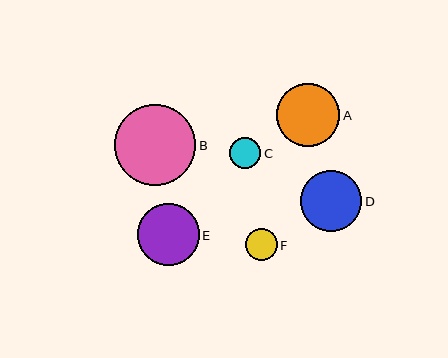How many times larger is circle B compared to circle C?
Circle B is approximately 2.6 times the size of circle C.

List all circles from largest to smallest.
From largest to smallest: B, A, E, D, F, C.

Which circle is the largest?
Circle B is the largest with a size of approximately 81 pixels.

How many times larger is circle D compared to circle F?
Circle D is approximately 1.9 times the size of circle F.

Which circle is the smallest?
Circle C is the smallest with a size of approximately 31 pixels.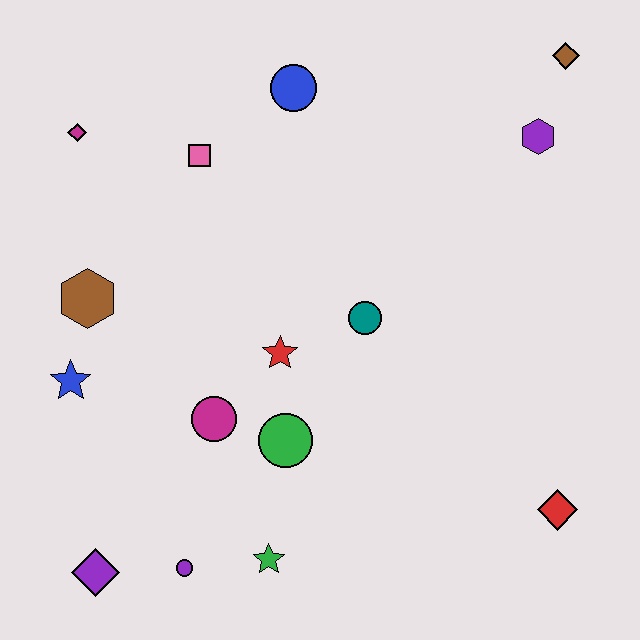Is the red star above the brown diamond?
No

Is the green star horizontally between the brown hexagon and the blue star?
No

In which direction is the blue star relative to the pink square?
The blue star is below the pink square.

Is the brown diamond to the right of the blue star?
Yes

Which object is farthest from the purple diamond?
The brown diamond is farthest from the purple diamond.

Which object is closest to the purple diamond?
The purple circle is closest to the purple diamond.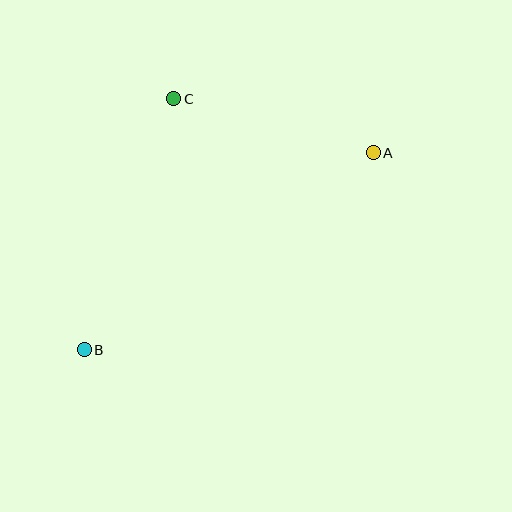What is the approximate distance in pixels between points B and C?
The distance between B and C is approximately 266 pixels.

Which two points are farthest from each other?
Points A and B are farthest from each other.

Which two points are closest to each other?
Points A and C are closest to each other.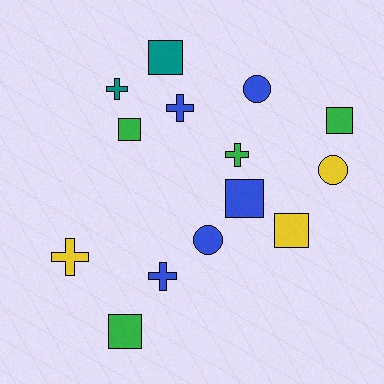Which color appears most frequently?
Blue, with 5 objects.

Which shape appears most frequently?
Square, with 6 objects.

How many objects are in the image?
There are 14 objects.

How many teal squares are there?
There is 1 teal square.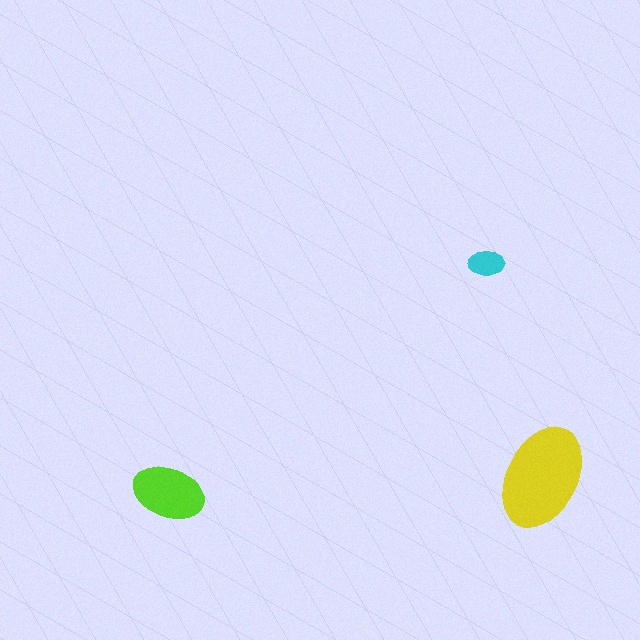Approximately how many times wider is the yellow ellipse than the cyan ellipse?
About 3 times wider.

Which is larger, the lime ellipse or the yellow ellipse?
The yellow one.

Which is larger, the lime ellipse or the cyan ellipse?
The lime one.